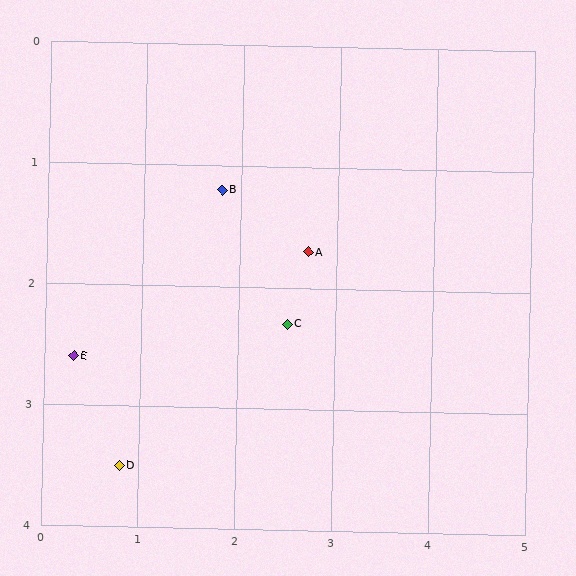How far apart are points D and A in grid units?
Points D and A are about 2.6 grid units apart.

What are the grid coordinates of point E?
Point E is at approximately (0.3, 2.6).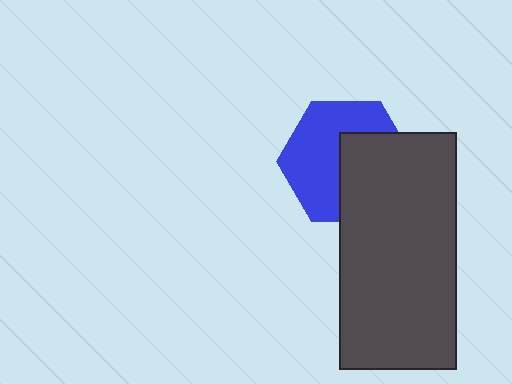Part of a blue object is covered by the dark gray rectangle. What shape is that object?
It is a hexagon.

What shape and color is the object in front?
The object in front is a dark gray rectangle.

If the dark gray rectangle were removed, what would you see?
You would see the complete blue hexagon.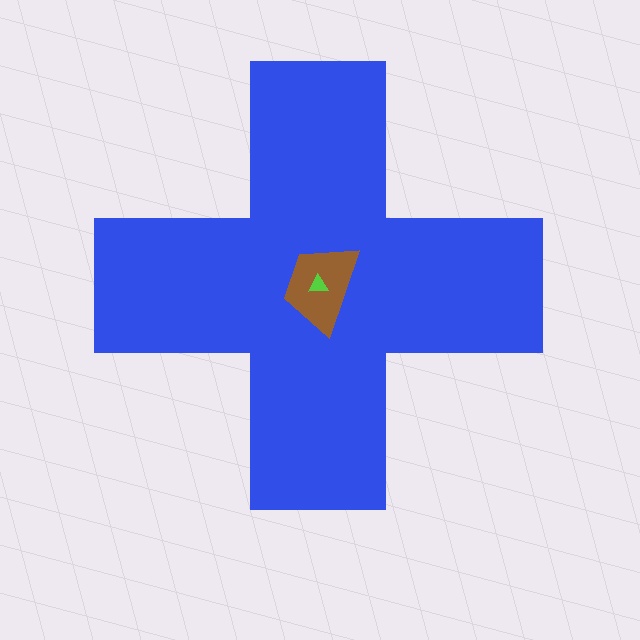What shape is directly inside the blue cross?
The brown trapezoid.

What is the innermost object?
The lime triangle.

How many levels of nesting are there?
3.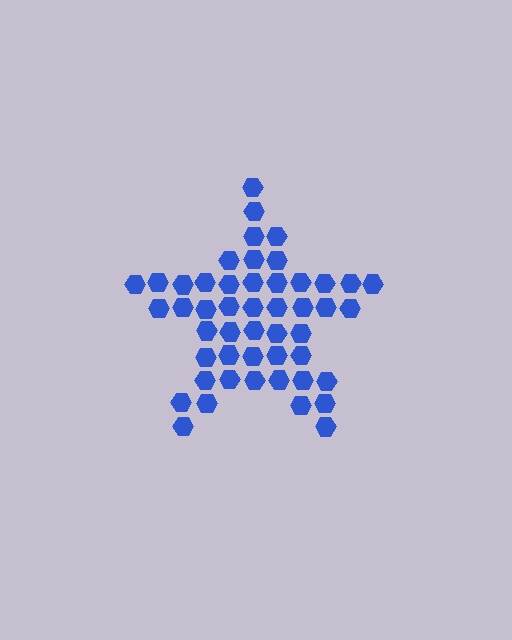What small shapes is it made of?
It is made of small hexagons.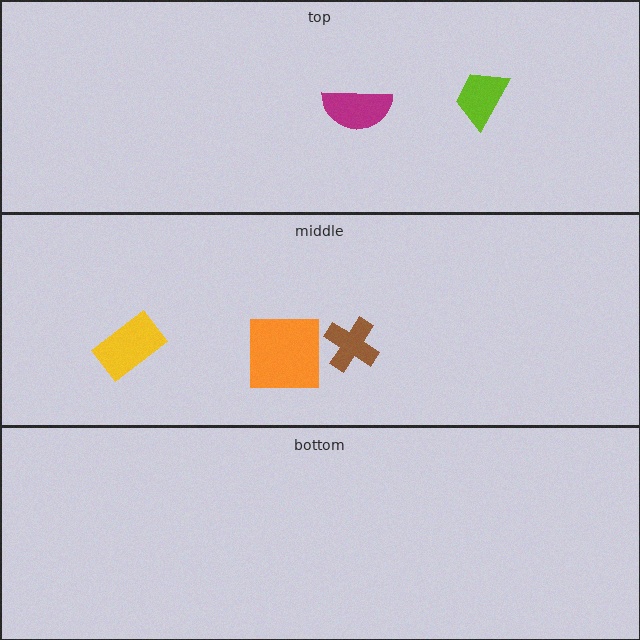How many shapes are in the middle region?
3.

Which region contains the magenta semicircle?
The top region.